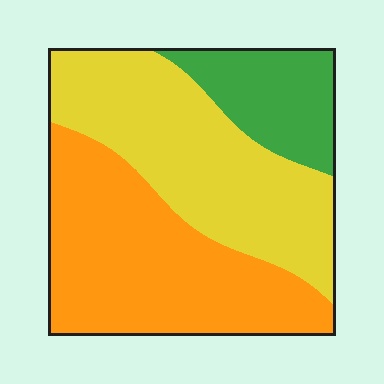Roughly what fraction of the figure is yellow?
Yellow takes up about two fifths (2/5) of the figure.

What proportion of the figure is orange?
Orange covers roughly 45% of the figure.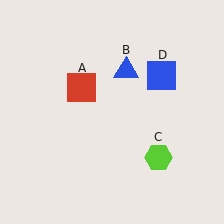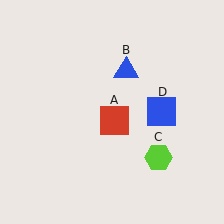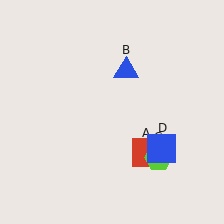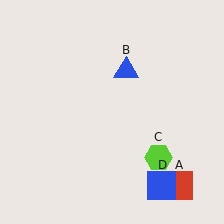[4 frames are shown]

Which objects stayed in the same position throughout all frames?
Blue triangle (object B) and lime hexagon (object C) remained stationary.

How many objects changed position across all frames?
2 objects changed position: red square (object A), blue square (object D).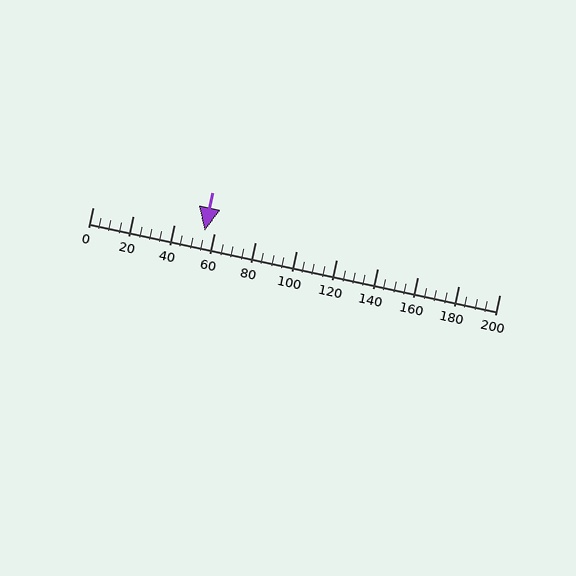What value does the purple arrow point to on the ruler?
The purple arrow points to approximately 55.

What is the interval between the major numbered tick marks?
The major tick marks are spaced 20 units apart.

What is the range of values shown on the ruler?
The ruler shows values from 0 to 200.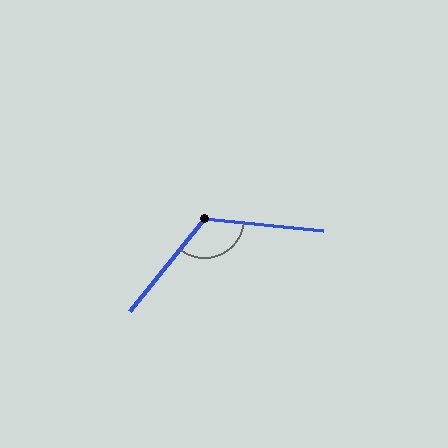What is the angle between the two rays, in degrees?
Approximately 123 degrees.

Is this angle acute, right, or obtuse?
It is obtuse.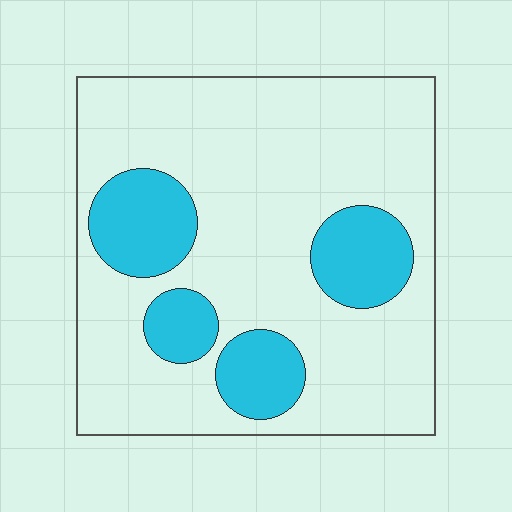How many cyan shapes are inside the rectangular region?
4.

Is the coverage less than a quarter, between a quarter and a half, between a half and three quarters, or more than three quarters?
Less than a quarter.